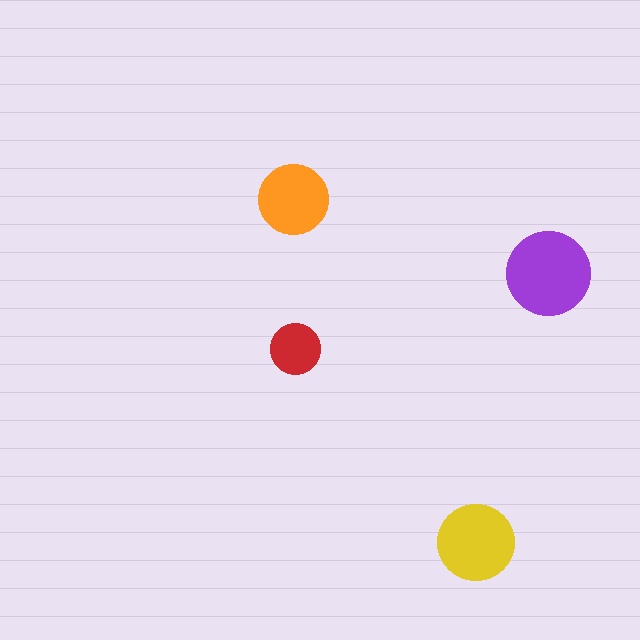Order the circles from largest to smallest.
the purple one, the yellow one, the orange one, the red one.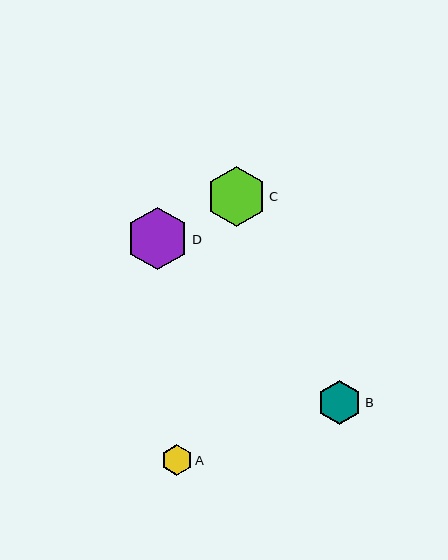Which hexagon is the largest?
Hexagon D is the largest with a size of approximately 63 pixels.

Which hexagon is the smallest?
Hexagon A is the smallest with a size of approximately 30 pixels.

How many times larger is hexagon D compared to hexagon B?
Hexagon D is approximately 1.4 times the size of hexagon B.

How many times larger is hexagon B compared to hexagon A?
Hexagon B is approximately 1.4 times the size of hexagon A.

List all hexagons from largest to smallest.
From largest to smallest: D, C, B, A.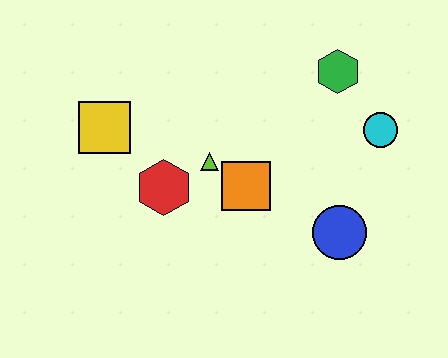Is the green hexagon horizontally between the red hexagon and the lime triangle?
No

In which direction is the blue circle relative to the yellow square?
The blue circle is to the right of the yellow square.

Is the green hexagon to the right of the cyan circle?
No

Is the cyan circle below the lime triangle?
No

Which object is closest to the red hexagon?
The lime triangle is closest to the red hexagon.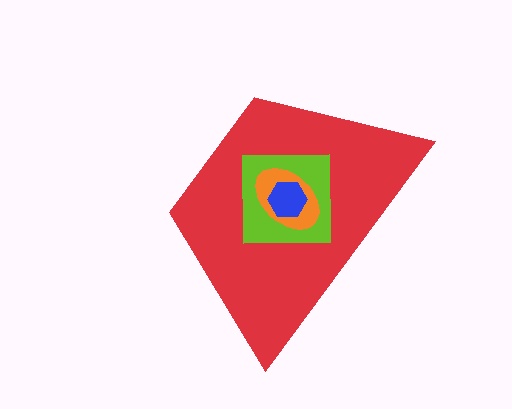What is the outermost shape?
The red trapezoid.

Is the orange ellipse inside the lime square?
Yes.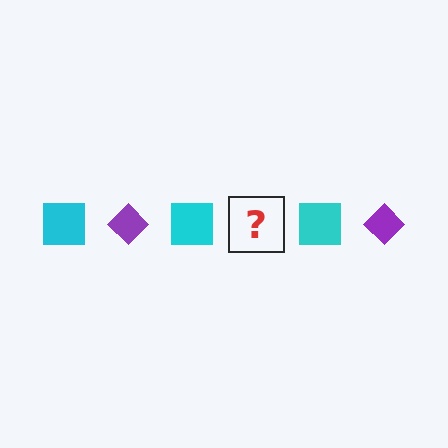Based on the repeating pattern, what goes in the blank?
The blank should be a purple diamond.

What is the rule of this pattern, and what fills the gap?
The rule is that the pattern alternates between cyan square and purple diamond. The gap should be filled with a purple diamond.